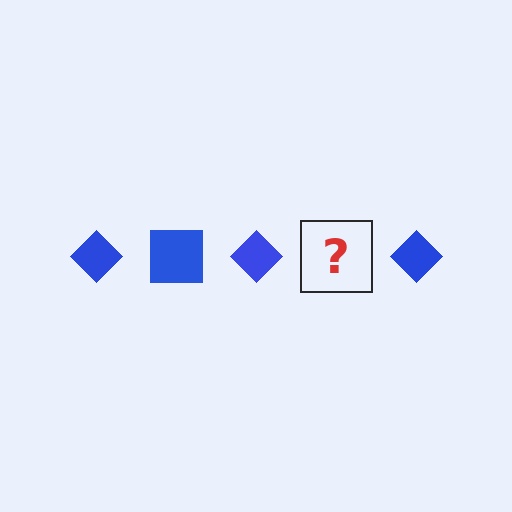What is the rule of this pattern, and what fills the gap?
The rule is that the pattern cycles through diamond, square shapes in blue. The gap should be filled with a blue square.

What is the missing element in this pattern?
The missing element is a blue square.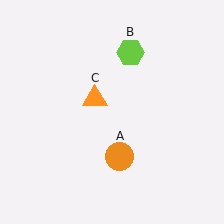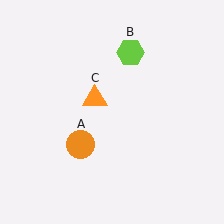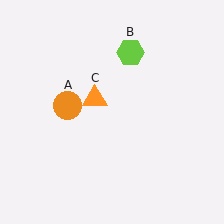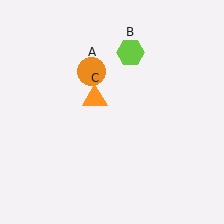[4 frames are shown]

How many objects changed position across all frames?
1 object changed position: orange circle (object A).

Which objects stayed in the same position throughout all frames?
Lime hexagon (object B) and orange triangle (object C) remained stationary.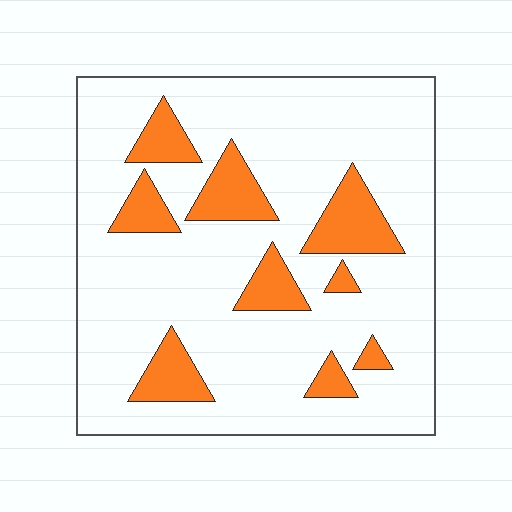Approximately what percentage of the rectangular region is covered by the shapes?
Approximately 20%.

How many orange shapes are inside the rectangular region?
9.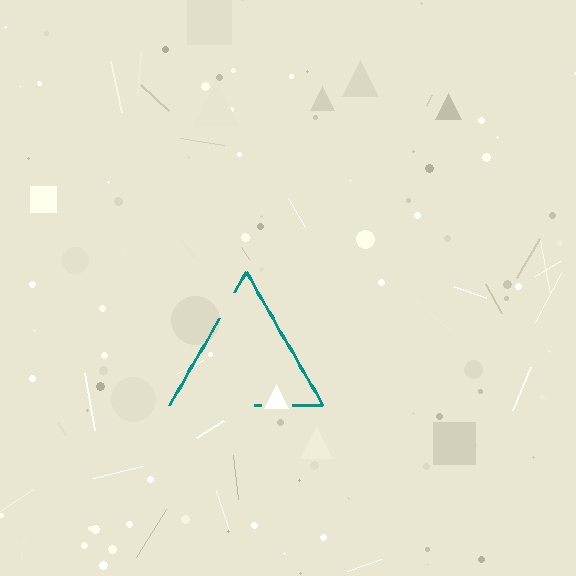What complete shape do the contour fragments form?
The contour fragments form a triangle.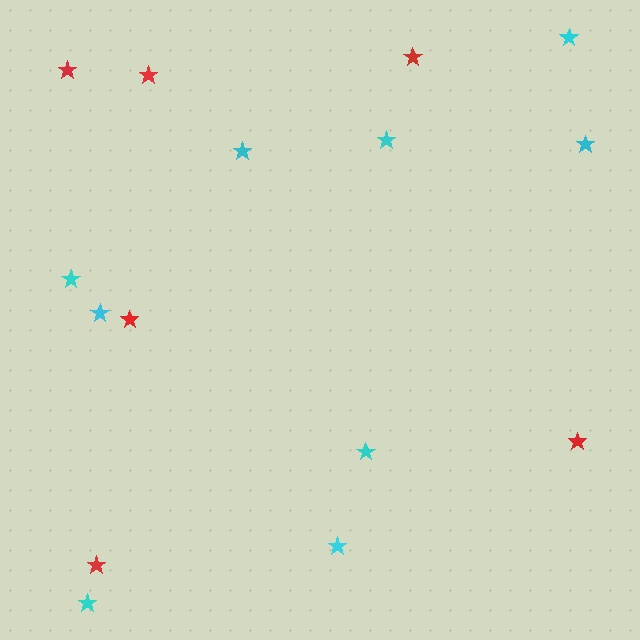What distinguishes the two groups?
There are 2 groups: one group of red stars (6) and one group of cyan stars (9).